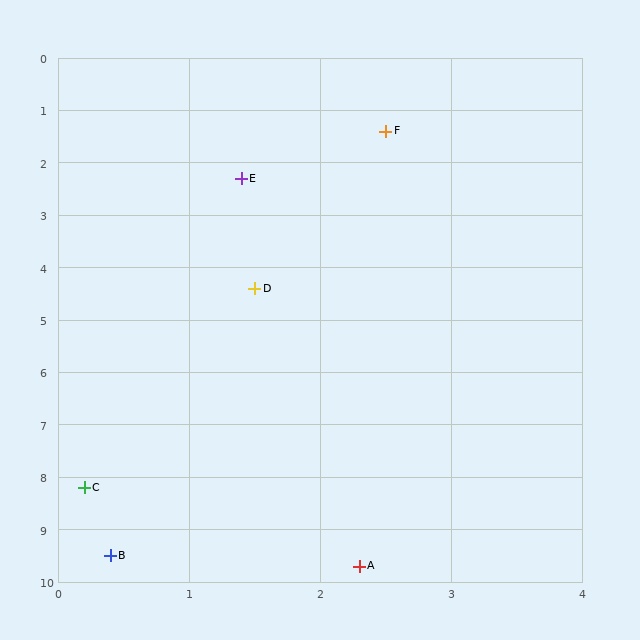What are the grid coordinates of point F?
Point F is at approximately (2.5, 1.4).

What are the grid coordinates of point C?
Point C is at approximately (0.2, 8.2).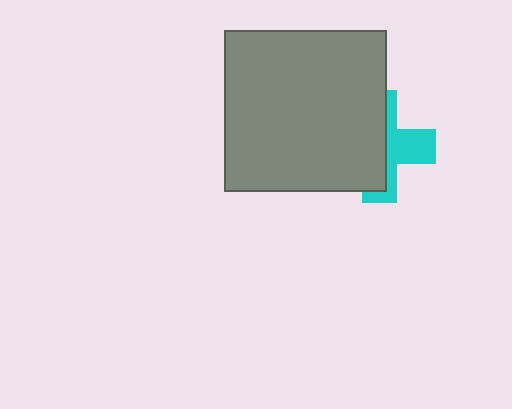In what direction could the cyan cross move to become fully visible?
The cyan cross could move right. That would shift it out from behind the gray square entirely.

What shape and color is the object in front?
The object in front is a gray square.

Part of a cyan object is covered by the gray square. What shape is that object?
It is a cross.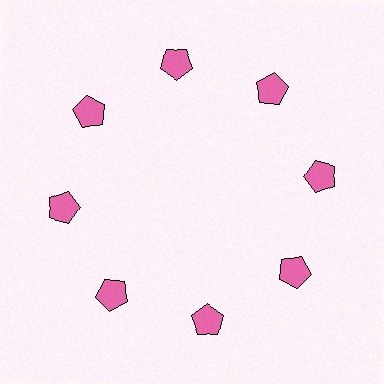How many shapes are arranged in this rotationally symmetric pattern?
There are 8 shapes, arranged in 8 groups of 1.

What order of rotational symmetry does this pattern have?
This pattern has 8-fold rotational symmetry.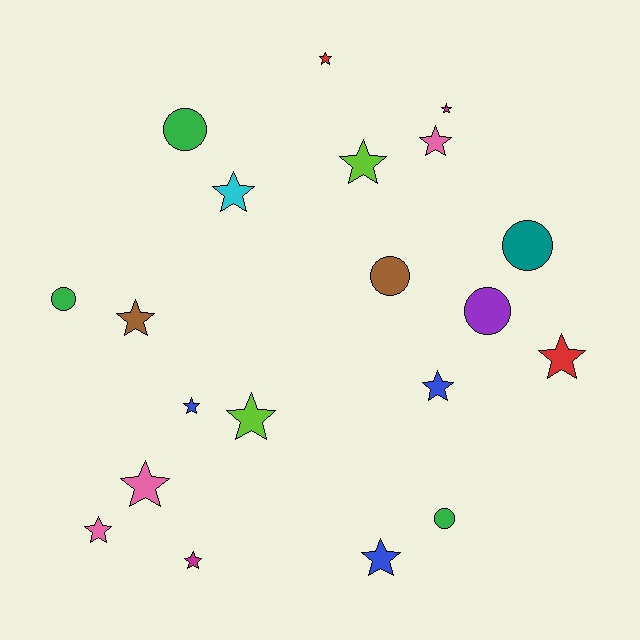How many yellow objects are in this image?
There are no yellow objects.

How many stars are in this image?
There are 14 stars.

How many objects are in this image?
There are 20 objects.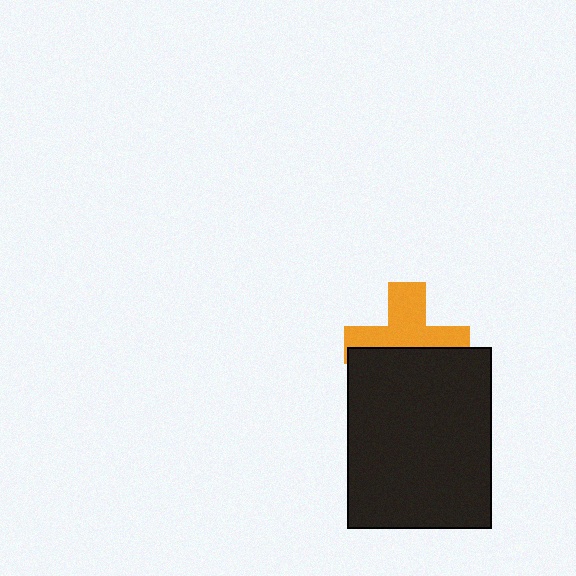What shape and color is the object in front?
The object in front is a black rectangle.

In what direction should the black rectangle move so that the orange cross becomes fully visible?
The black rectangle should move down. That is the shortest direction to clear the overlap and leave the orange cross fully visible.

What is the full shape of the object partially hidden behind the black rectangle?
The partially hidden object is an orange cross.